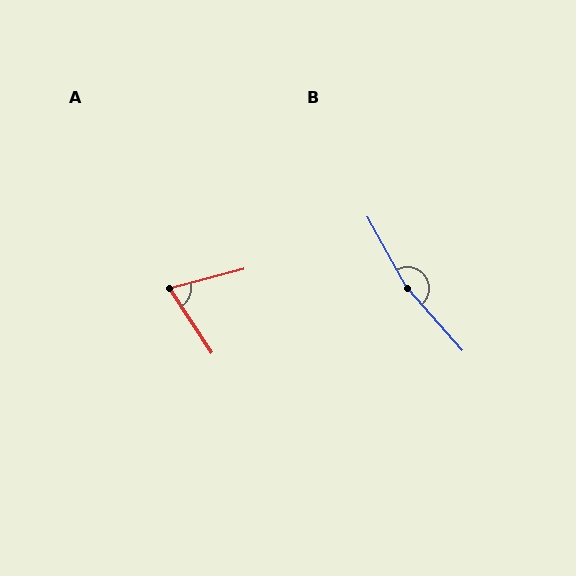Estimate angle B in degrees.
Approximately 167 degrees.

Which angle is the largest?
B, at approximately 167 degrees.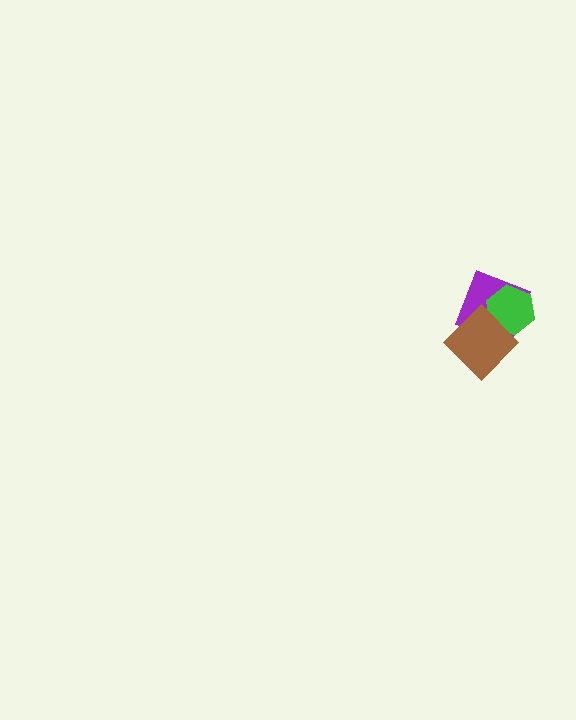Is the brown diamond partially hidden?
No, no other shape covers it.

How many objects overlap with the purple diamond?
2 objects overlap with the purple diamond.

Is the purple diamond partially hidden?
Yes, it is partially covered by another shape.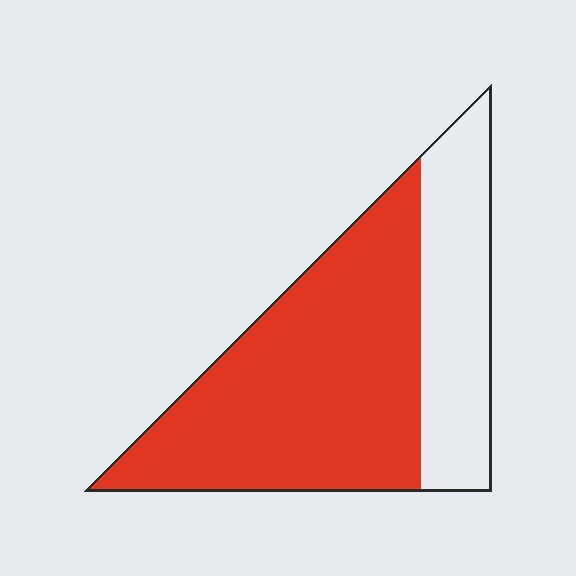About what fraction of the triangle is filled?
About two thirds (2/3).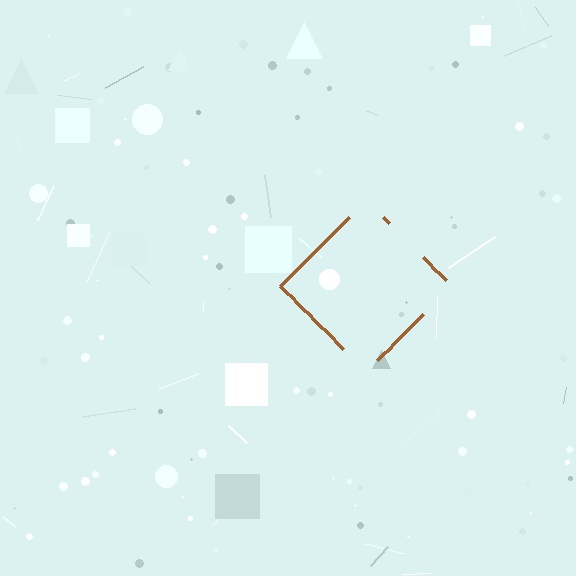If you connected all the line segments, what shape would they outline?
They would outline a diamond.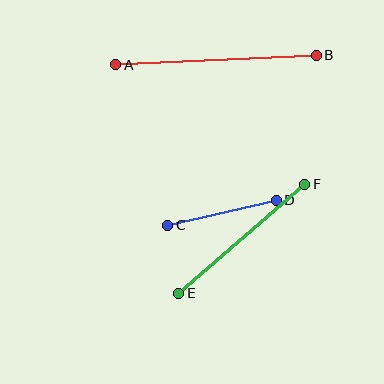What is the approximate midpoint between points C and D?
The midpoint is at approximately (222, 213) pixels.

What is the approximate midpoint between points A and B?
The midpoint is at approximately (216, 60) pixels.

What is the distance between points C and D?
The distance is approximately 111 pixels.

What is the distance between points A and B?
The distance is approximately 201 pixels.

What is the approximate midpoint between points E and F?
The midpoint is at approximately (242, 239) pixels.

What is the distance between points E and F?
The distance is approximately 167 pixels.